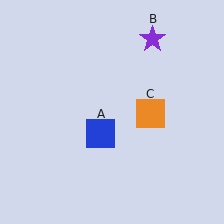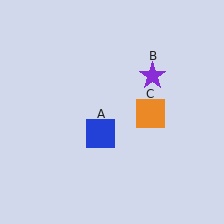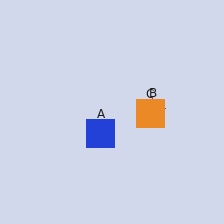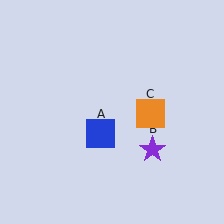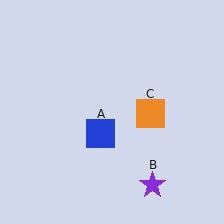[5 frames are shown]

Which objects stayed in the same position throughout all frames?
Blue square (object A) and orange square (object C) remained stationary.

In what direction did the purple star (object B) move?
The purple star (object B) moved down.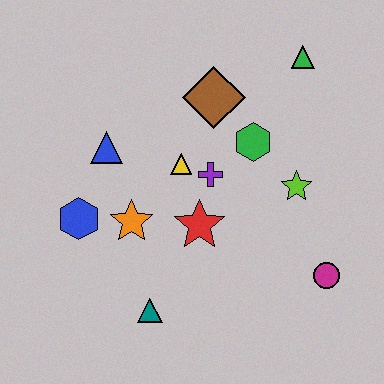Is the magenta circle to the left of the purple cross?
No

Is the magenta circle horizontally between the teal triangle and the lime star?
No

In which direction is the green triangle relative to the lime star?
The green triangle is above the lime star.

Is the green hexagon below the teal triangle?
No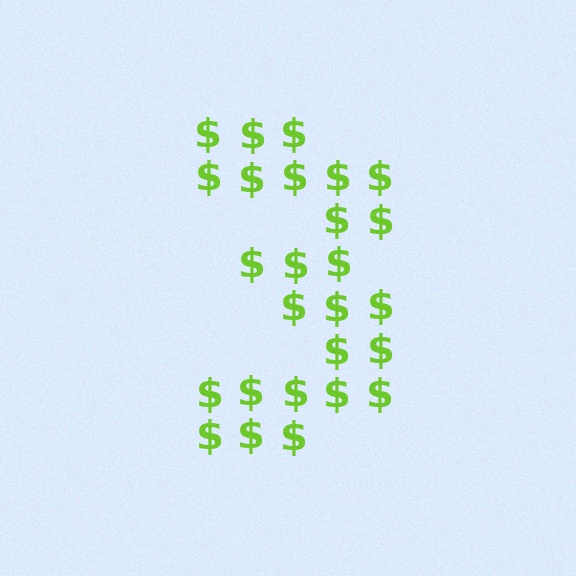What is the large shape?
The large shape is the digit 3.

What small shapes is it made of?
It is made of small dollar signs.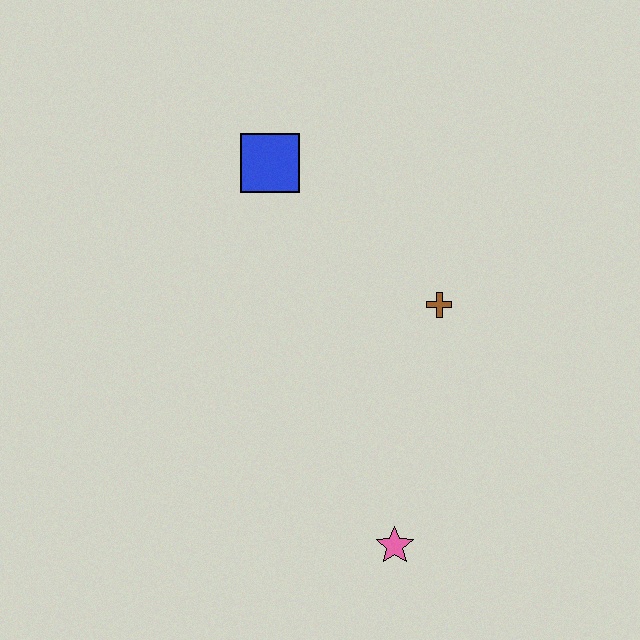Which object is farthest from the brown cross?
The pink star is farthest from the brown cross.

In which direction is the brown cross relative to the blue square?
The brown cross is to the right of the blue square.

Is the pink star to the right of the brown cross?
No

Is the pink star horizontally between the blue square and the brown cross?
Yes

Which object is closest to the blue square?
The brown cross is closest to the blue square.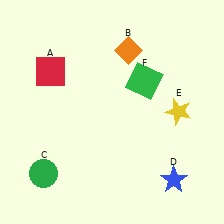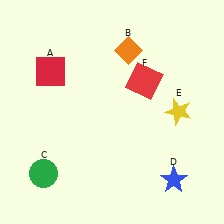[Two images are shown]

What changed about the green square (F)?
In Image 1, F is green. In Image 2, it changed to red.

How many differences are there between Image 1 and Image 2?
There is 1 difference between the two images.